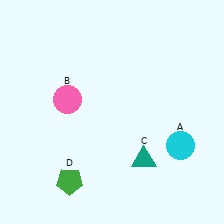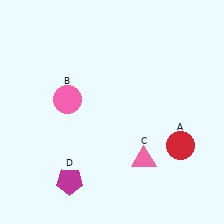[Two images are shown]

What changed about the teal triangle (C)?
In Image 1, C is teal. In Image 2, it changed to pink.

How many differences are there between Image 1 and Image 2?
There are 3 differences between the two images.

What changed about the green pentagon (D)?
In Image 1, D is green. In Image 2, it changed to magenta.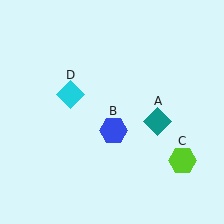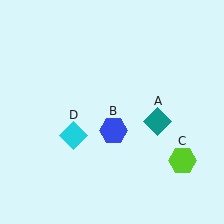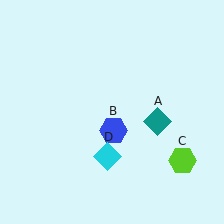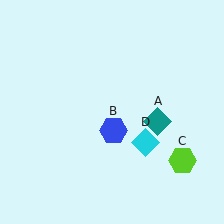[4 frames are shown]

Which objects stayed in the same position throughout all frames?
Teal diamond (object A) and blue hexagon (object B) and lime hexagon (object C) remained stationary.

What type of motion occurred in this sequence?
The cyan diamond (object D) rotated counterclockwise around the center of the scene.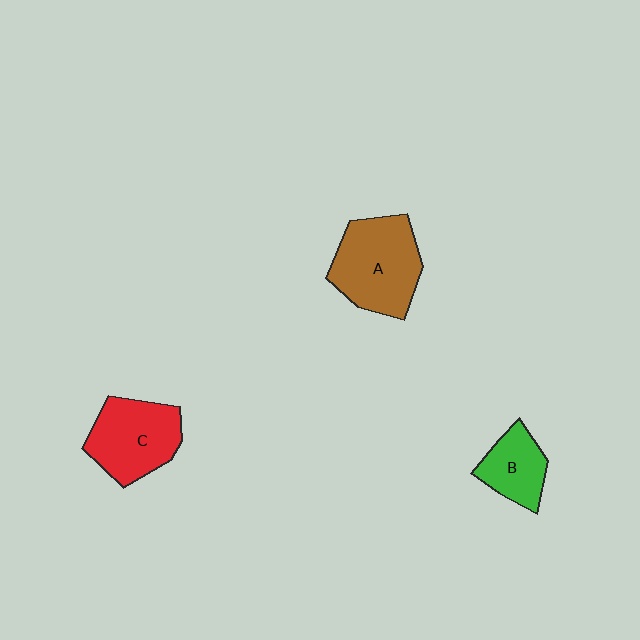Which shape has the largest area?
Shape A (brown).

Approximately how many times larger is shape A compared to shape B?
Approximately 1.8 times.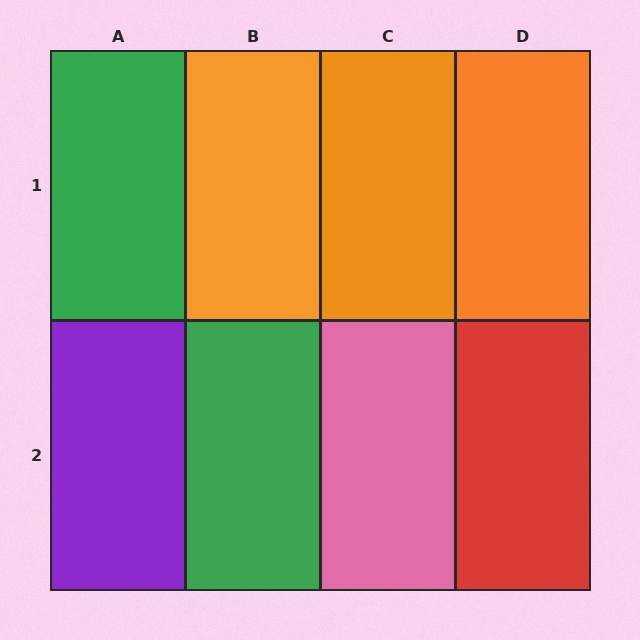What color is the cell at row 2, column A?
Purple.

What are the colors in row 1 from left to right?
Green, orange, orange, orange.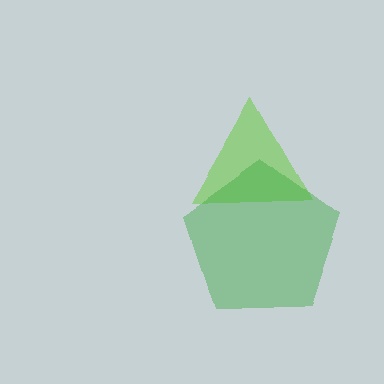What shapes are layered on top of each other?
The layered shapes are: a lime triangle, a green pentagon.